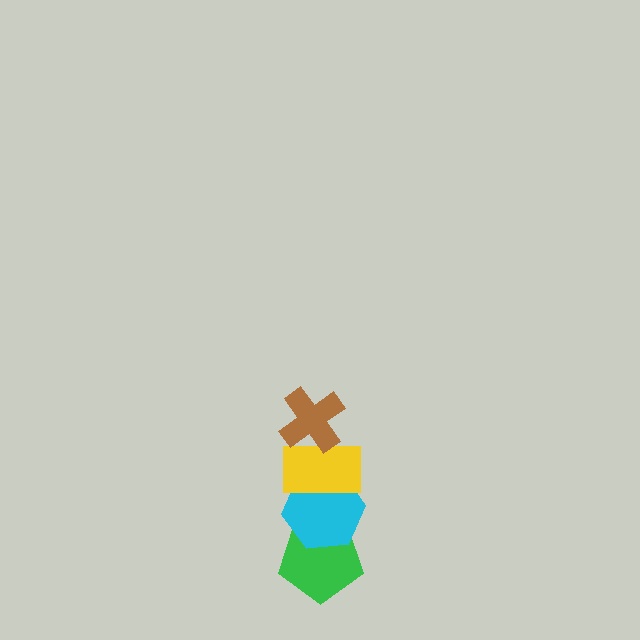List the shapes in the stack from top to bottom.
From top to bottom: the brown cross, the yellow rectangle, the cyan hexagon, the green pentagon.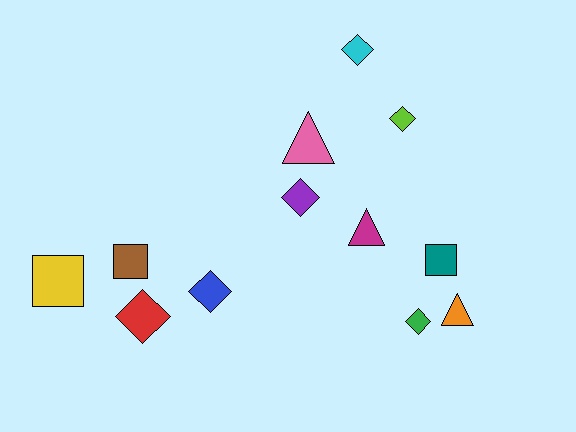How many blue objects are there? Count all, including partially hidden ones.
There is 1 blue object.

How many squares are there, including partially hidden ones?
There are 3 squares.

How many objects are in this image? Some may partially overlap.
There are 12 objects.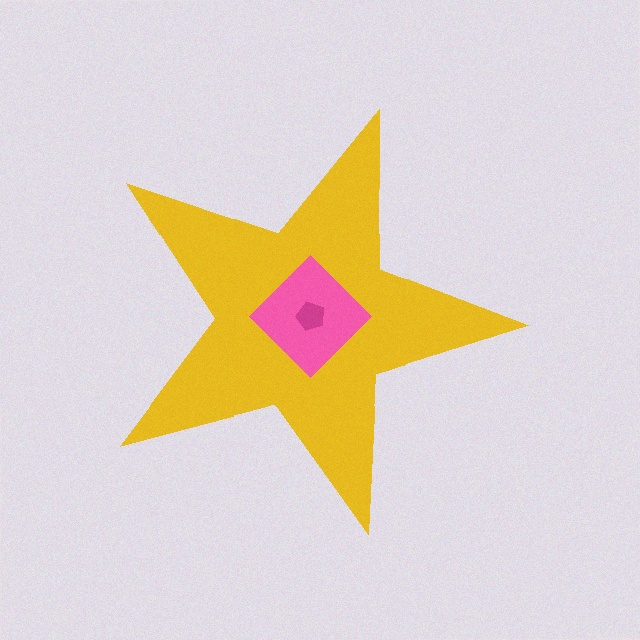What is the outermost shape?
The yellow star.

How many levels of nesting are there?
3.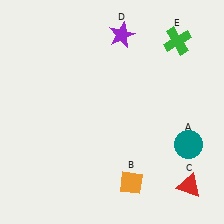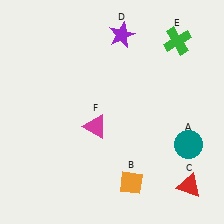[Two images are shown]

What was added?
A magenta triangle (F) was added in Image 2.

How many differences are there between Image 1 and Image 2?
There is 1 difference between the two images.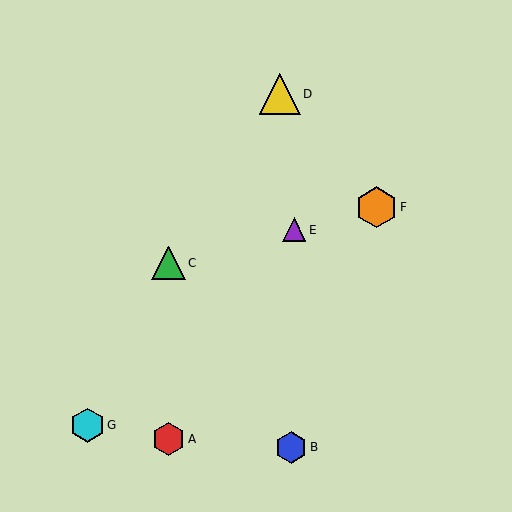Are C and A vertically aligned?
Yes, both are at x≈169.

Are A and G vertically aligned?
No, A is at x≈169 and G is at x≈88.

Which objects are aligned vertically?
Objects A, C are aligned vertically.